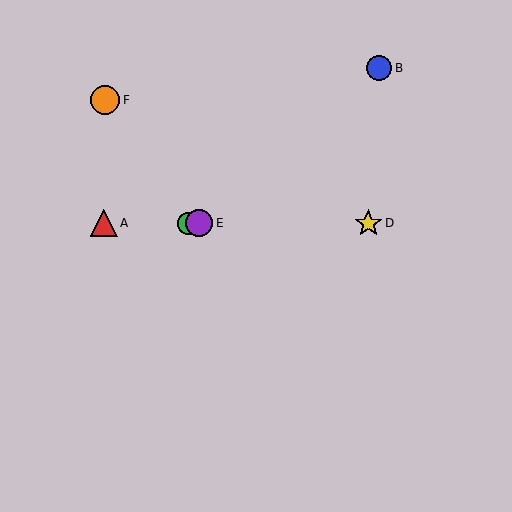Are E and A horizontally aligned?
Yes, both are at y≈223.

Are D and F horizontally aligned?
No, D is at y≈223 and F is at y≈100.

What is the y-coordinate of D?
Object D is at y≈223.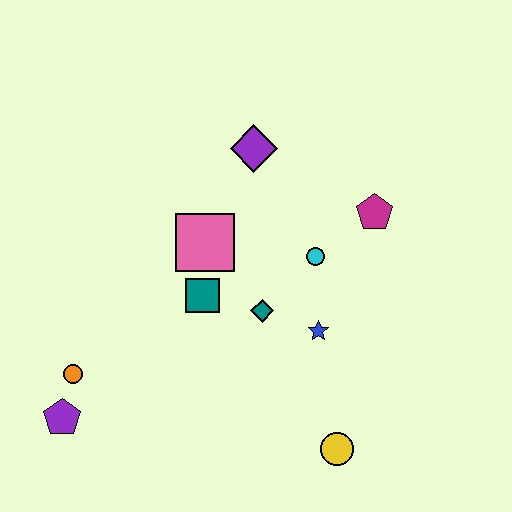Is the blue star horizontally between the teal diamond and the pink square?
No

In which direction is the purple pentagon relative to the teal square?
The purple pentagon is to the left of the teal square.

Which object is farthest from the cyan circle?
The purple pentagon is farthest from the cyan circle.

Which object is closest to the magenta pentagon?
The cyan circle is closest to the magenta pentagon.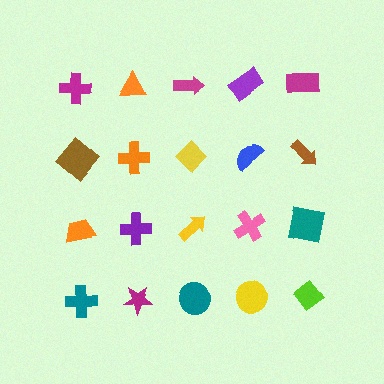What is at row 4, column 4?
A yellow circle.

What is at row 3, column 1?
An orange trapezoid.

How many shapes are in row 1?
5 shapes.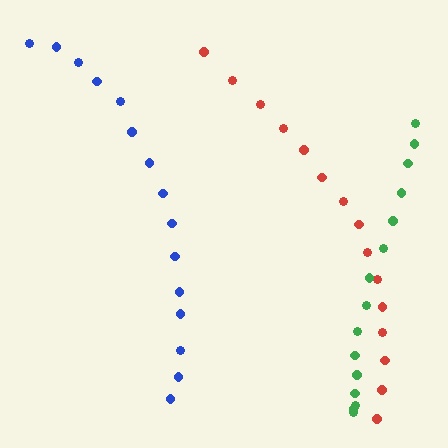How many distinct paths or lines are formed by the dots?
There are 3 distinct paths.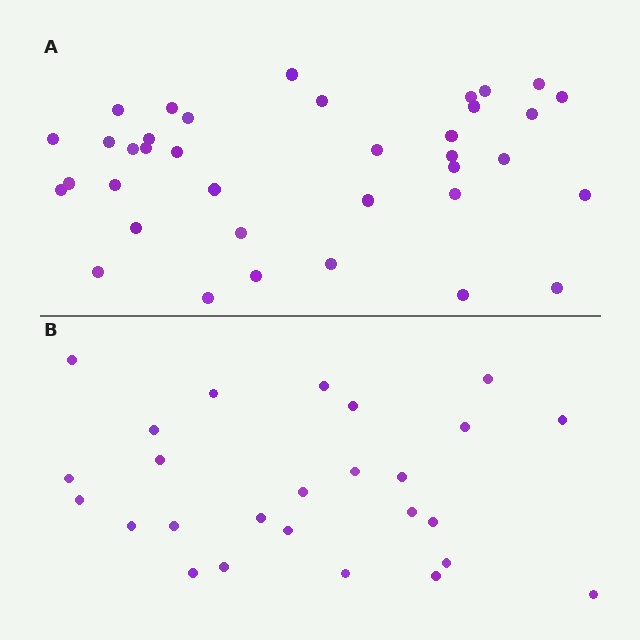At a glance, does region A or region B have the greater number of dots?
Region A (the top region) has more dots.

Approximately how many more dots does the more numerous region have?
Region A has roughly 12 or so more dots than region B.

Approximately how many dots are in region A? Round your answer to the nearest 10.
About 40 dots. (The exact count is 37, which rounds to 40.)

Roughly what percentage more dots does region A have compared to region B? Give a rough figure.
About 40% more.